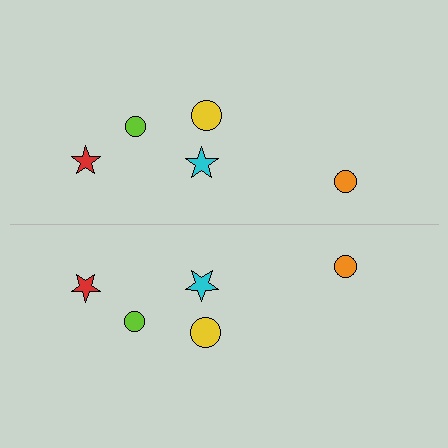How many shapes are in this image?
There are 10 shapes in this image.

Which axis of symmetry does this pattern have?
The pattern has a horizontal axis of symmetry running through the center of the image.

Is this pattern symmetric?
Yes, this pattern has bilateral (reflection) symmetry.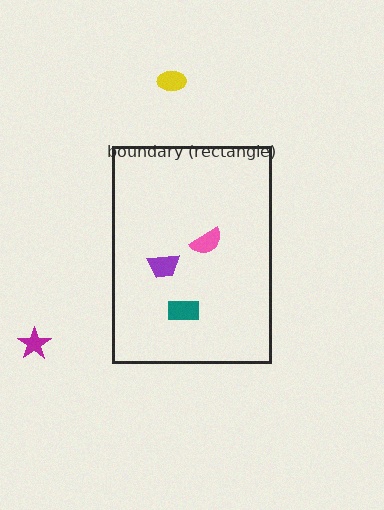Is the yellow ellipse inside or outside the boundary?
Outside.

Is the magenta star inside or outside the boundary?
Outside.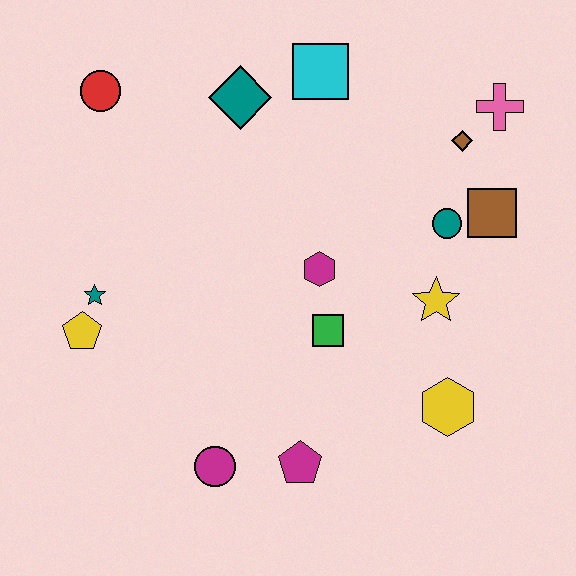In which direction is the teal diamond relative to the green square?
The teal diamond is above the green square.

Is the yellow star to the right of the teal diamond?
Yes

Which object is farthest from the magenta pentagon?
The red circle is farthest from the magenta pentagon.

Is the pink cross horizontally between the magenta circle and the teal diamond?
No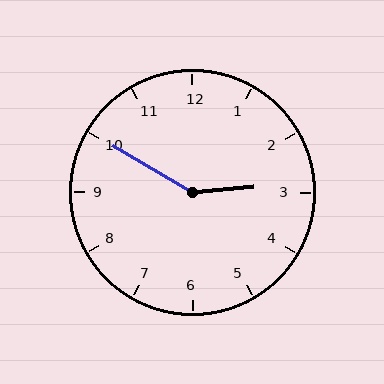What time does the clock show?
2:50.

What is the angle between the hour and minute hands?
Approximately 145 degrees.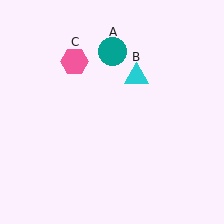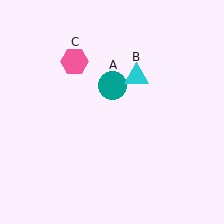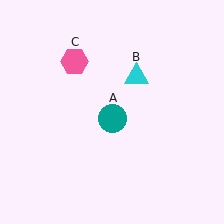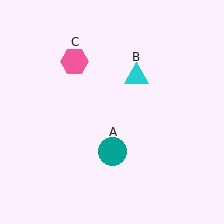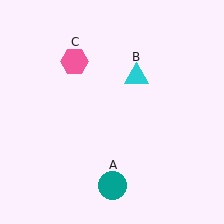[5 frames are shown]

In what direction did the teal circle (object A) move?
The teal circle (object A) moved down.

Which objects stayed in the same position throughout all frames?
Cyan triangle (object B) and pink hexagon (object C) remained stationary.